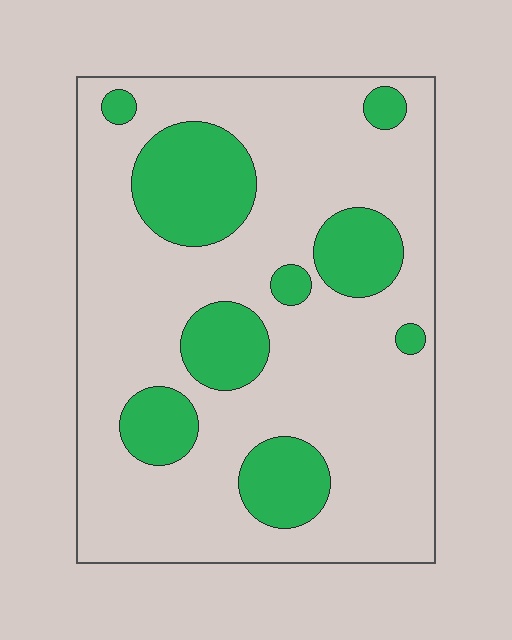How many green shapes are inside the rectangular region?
9.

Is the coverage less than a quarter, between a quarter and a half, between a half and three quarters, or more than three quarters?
Less than a quarter.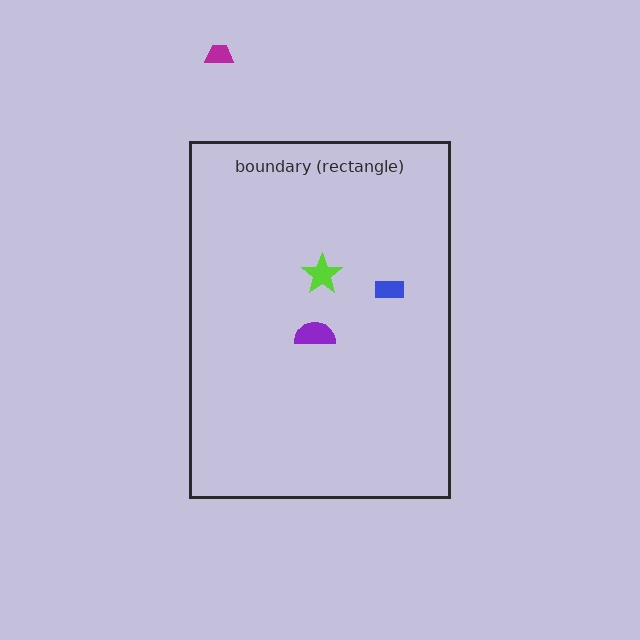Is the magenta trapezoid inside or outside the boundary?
Outside.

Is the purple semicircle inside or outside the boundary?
Inside.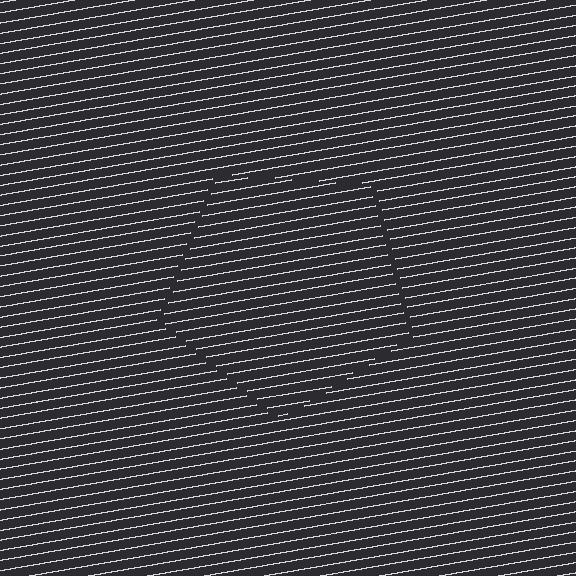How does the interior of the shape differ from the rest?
The interior of the shape contains the same grating, shifted by half a period — the contour is defined by the phase discontinuity where line-ends from the inner and outer gratings abut.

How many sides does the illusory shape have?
5 sides — the line-ends trace a pentagon.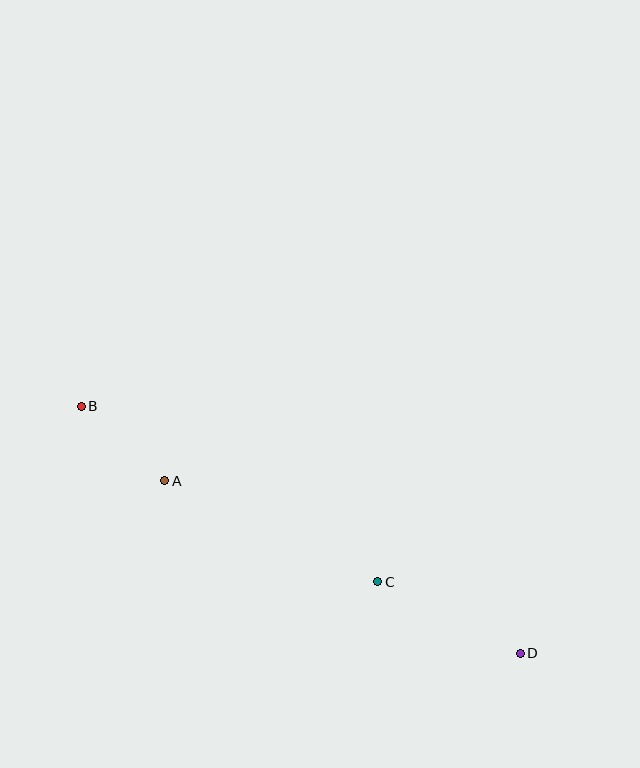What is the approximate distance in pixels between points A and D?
The distance between A and D is approximately 395 pixels.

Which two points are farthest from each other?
Points B and D are farthest from each other.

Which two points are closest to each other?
Points A and B are closest to each other.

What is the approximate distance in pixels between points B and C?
The distance between B and C is approximately 345 pixels.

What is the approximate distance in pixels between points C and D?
The distance between C and D is approximately 159 pixels.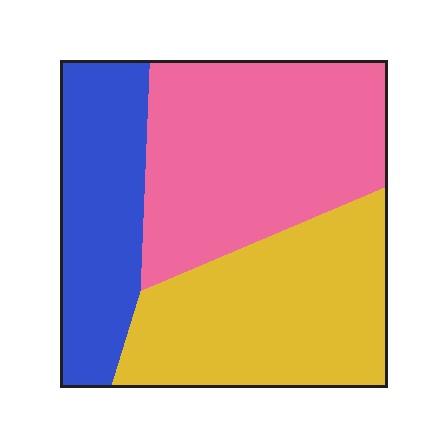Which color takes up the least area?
Blue, at roughly 25%.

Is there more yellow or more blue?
Yellow.